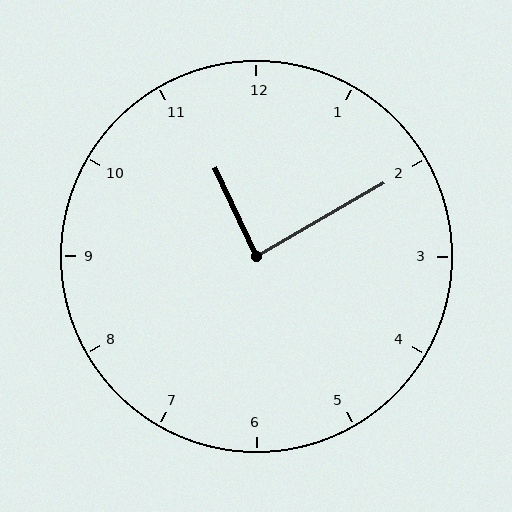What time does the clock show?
11:10.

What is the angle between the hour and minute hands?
Approximately 85 degrees.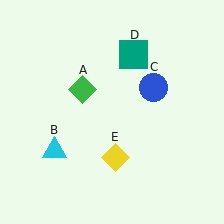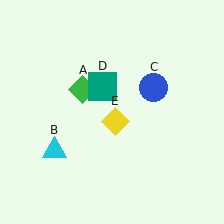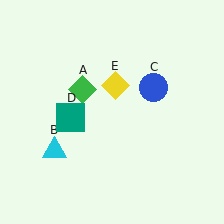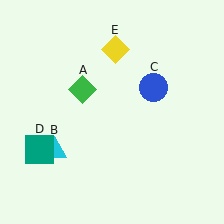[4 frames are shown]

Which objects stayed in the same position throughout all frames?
Green diamond (object A) and cyan triangle (object B) and blue circle (object C) remained stationary.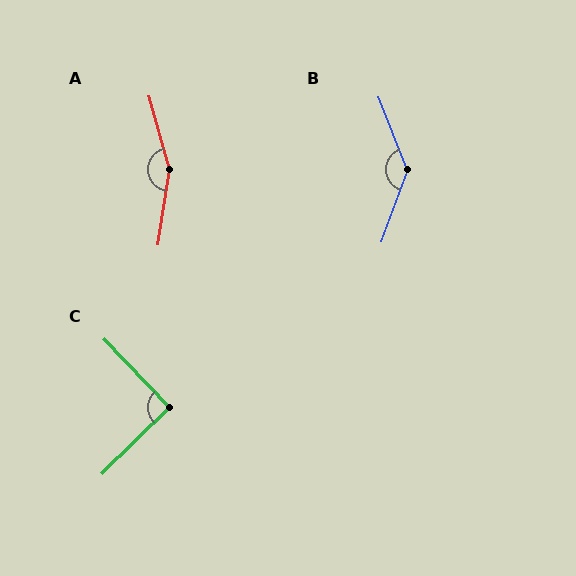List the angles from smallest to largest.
C (91°), B (139°), A (156°).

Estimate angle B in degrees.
Approximately 139 degrees.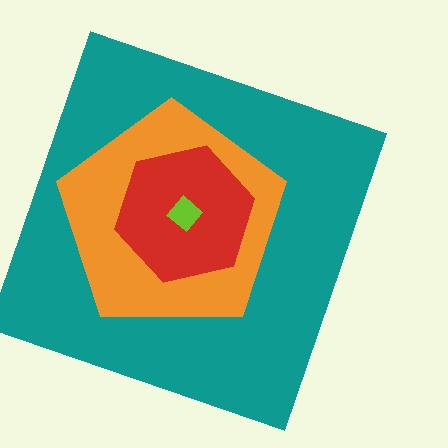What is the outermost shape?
The teal square.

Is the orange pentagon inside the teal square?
Yes.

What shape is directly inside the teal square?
The orange pentagon.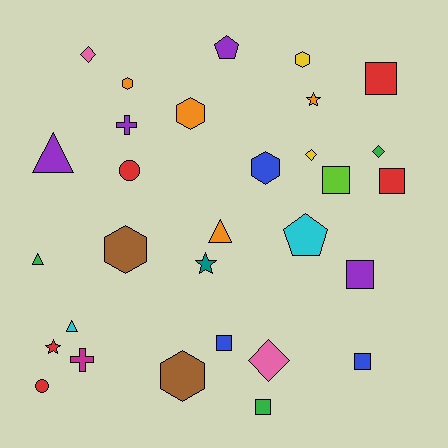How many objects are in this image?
There are 30 objects.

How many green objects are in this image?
There are 3 green objects.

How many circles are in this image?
There are 2 circles.